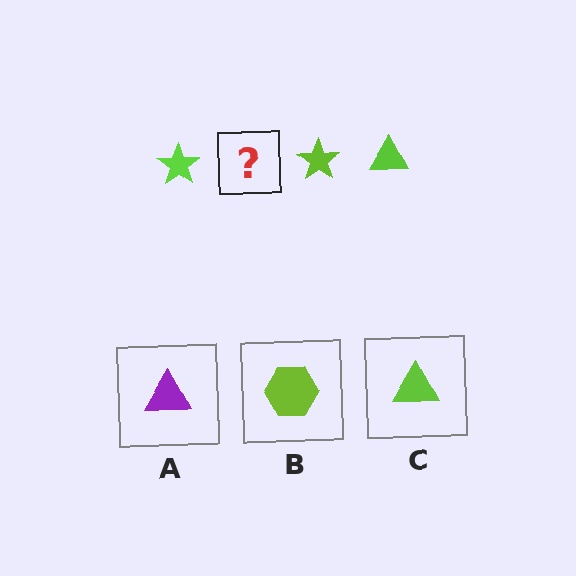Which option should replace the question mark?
Option C.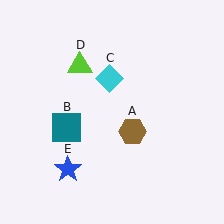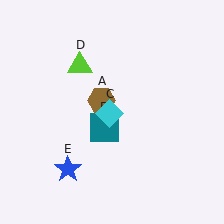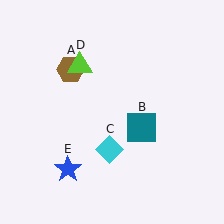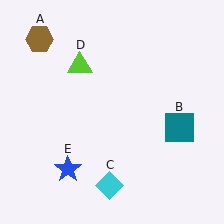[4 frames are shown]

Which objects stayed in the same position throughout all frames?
Lime triangle (object D) and blue star (object E) remained stationary.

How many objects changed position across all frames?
3 objects changed position: brown hexagon (object A), teal square (object B), cyan diamond (object C).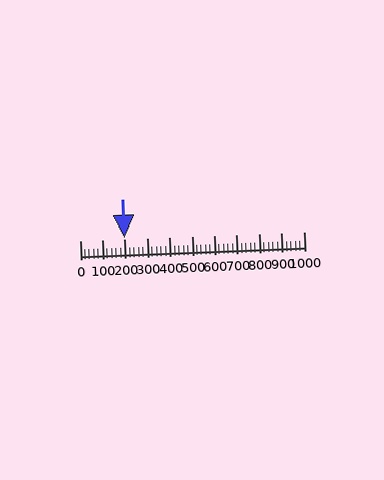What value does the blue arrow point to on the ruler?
The blue arrow points to approximately 200.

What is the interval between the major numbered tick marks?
The major tick marks are spaced 100 units apart.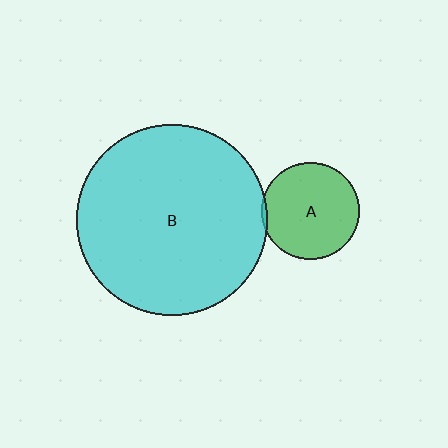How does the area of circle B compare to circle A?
Approximately 3.8 times.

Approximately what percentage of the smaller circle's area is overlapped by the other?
Approximately 5%.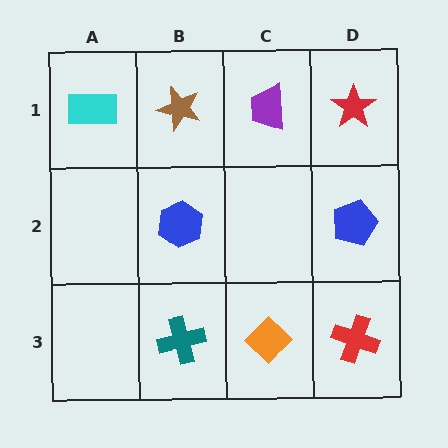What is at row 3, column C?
An orange diamond.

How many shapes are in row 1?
4 shapes.